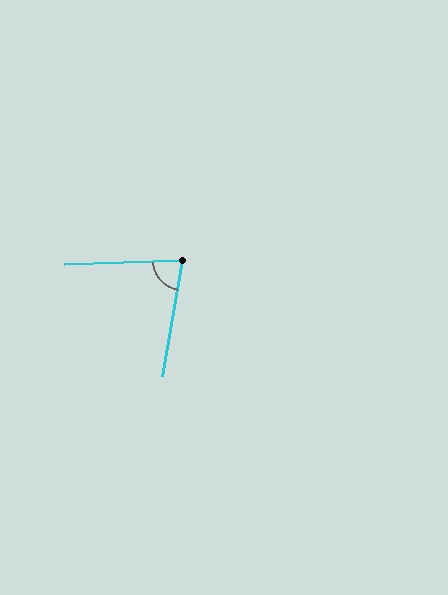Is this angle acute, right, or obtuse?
It is acute.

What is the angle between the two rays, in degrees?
Approximately 78 degrees.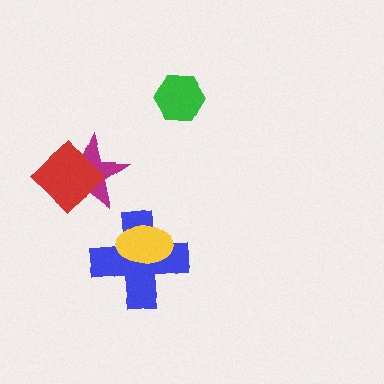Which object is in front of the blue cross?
The yellow ellipse is in front of the blue cross.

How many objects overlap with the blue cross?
1 object overlaps with the blue cross.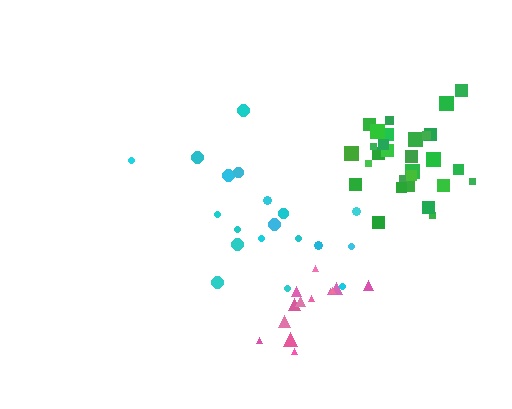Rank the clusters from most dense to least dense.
green, pink, cyan.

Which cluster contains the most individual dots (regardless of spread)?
Green (31).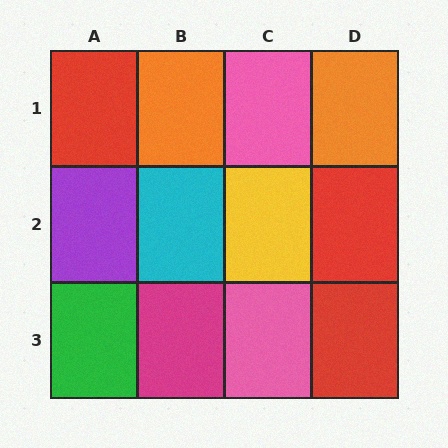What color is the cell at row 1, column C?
Pink.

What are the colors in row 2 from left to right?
Purple, cyan, yellow, red.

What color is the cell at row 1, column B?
Orange.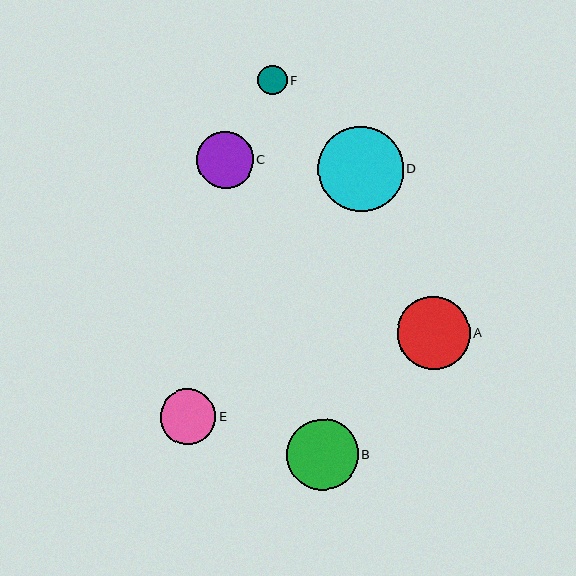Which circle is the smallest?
Circle F is the smallest with a size of approximately 29 pixels.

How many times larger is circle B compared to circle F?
Circle B is approximately 2.4 times the size of circle F.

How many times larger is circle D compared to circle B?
Circle D is approximately 1.2 times the size of circle B.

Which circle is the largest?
Circle D is the largest with a size of approximately 85 pixels.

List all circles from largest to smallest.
From largest to smallest: D, A, B, C, E, F.